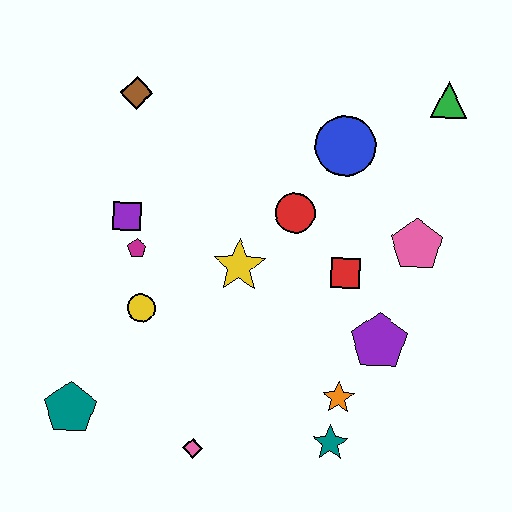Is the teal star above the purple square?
No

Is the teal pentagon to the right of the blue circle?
No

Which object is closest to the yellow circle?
The magenta pentagon is closest to the yellow circle.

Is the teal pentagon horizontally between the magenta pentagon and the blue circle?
No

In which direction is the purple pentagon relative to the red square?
The purple pentagon is below the red square.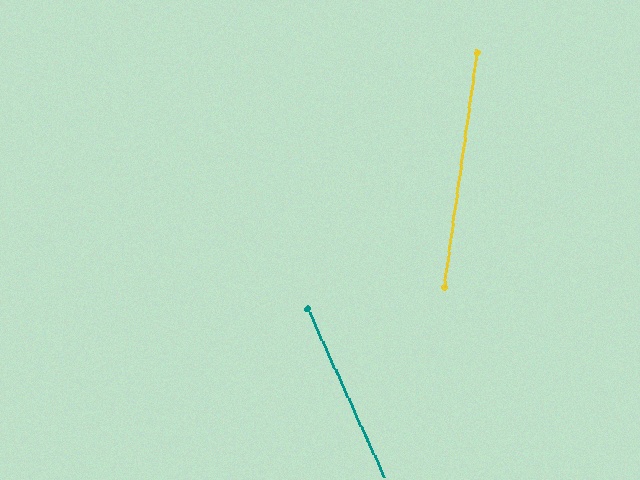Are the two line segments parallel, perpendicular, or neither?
Neither parallel nor perpendicular — they differ by about 32°.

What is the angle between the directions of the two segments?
Approximately 32 degrees.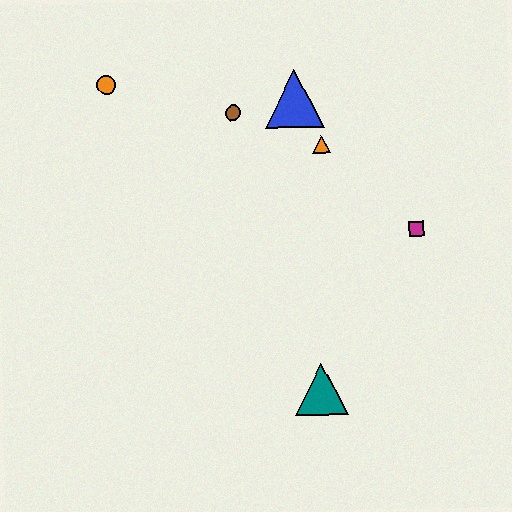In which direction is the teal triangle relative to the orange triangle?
The teal triangle is below the orange triangle.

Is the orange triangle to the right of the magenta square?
No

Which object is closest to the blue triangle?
The orange triangle is closest to the blue triangle.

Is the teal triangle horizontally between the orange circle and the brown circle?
No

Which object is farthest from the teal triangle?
The orange circle is farthest from the teal triangle.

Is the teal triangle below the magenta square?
Yes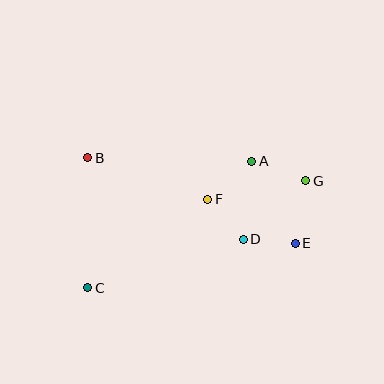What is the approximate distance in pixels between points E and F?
The distance between E and F is approximately 98 pixels.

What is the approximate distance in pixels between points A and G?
The distance between A and G is approximately 57 pixels.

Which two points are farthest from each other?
Points C and G are farthest from each other.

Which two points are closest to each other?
Points D and E are closest to each other.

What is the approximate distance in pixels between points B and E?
The distance between B and E is approximately 224 pixels.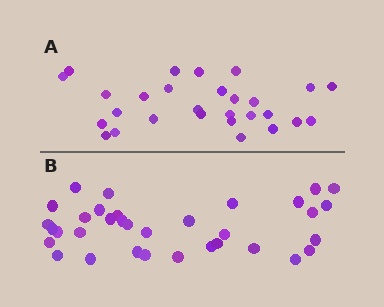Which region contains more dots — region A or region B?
Region B (the bottom region) has more dots.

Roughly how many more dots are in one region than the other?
Region B has about 6 more dots than region A.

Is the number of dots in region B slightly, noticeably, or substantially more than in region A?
Region B has only slightly more — the two regions are fairly close. The ratio is roughly 1.2 to 1.